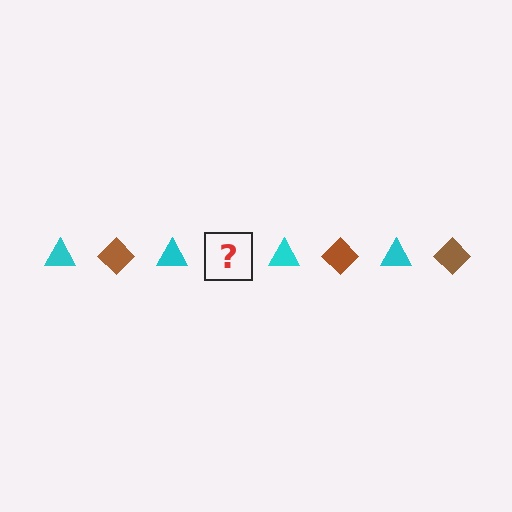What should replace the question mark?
The question mark should be replaced with a brown diamond.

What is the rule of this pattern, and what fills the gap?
The rule is that the pattern alternates between cyan triangle and brown diamond. The gap should be filled with a brown diamond.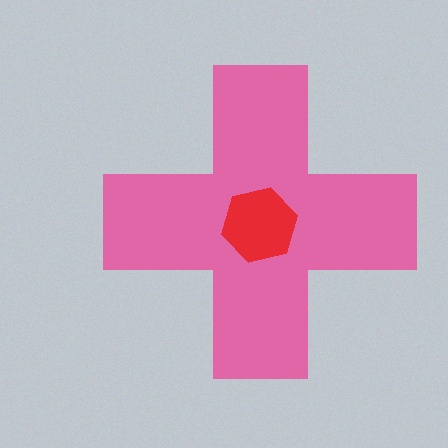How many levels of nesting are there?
2.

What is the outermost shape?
The pink cross.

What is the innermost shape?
The red hexagon.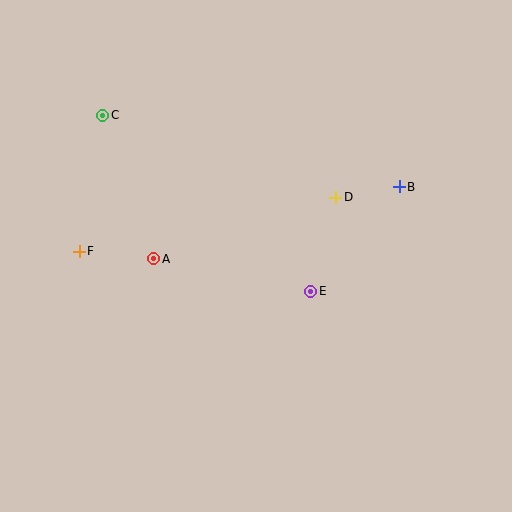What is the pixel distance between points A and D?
The distance between A and D is 192 pixels.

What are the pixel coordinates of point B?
Point B is at (399, 187).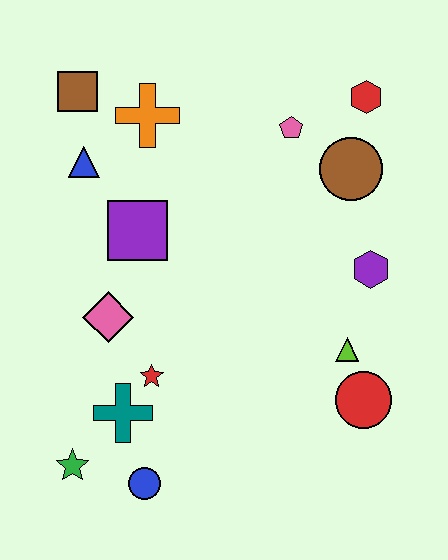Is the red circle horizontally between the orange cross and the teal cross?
No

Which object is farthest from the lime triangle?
The brown square is farthest from the lime triangle.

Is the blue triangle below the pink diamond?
No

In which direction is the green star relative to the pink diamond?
The green star is below the pink diamond.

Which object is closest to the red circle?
The lime triangle is closest to the red circle.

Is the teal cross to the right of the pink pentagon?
No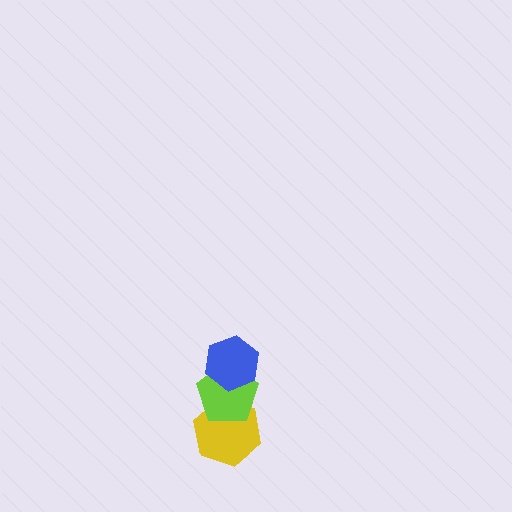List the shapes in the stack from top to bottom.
From top to bottom: the blue hexagon, the lime pentagon, the yellow hexagon.